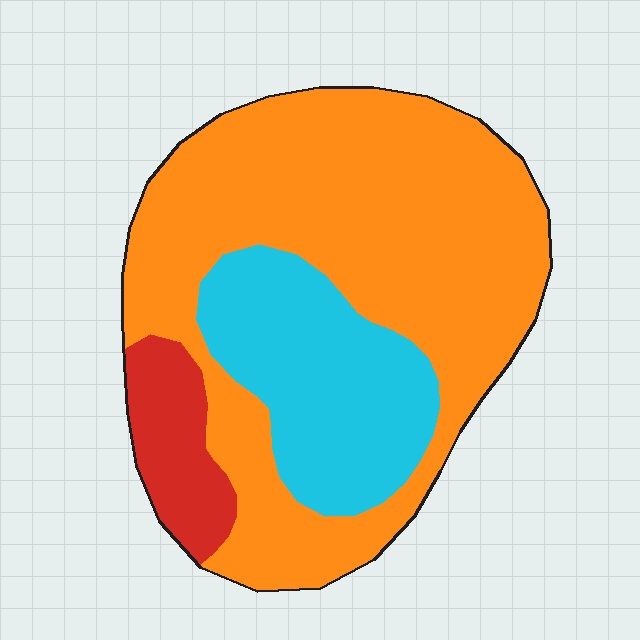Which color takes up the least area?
Red, at roughly 10%.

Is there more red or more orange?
Orange.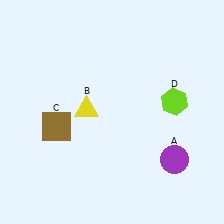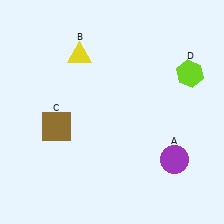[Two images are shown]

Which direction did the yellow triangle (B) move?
The yellow triangle (B) moved up.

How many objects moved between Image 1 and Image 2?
2 objects moved between the two images.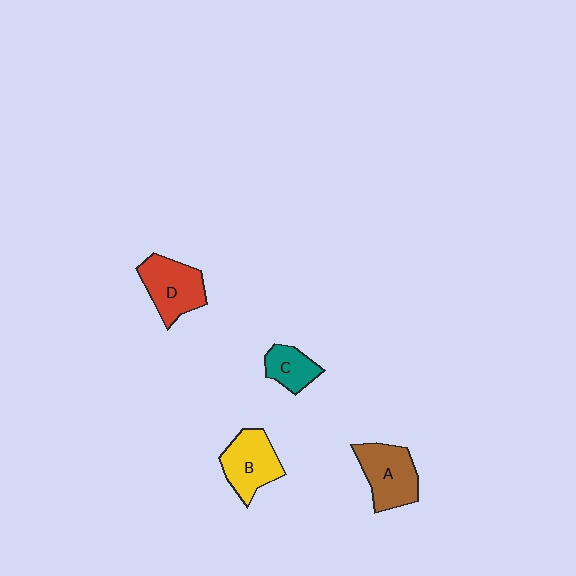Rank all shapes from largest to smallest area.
From largest to smallest: A (brown), D (red), B (yellow), C (teal).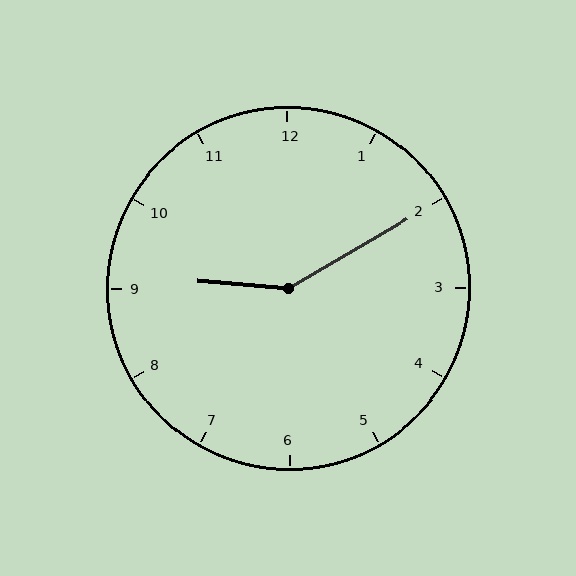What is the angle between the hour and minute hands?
Approximately 145 degrees.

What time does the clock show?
9:10.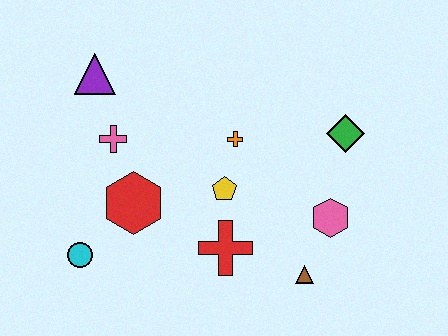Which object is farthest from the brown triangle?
The purple triangle is farthest from the brown triangle.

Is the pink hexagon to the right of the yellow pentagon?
Yes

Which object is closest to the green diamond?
The pink hexagon is closest to the green diamond.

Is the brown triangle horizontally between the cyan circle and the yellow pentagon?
No